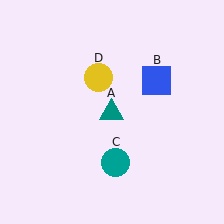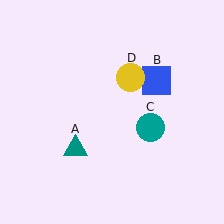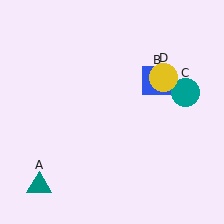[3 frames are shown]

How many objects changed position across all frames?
3 objects changed position: teal triangle (object A), teal circle (object C), yellow circle (object D).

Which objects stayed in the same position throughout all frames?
Blue square (object B) remained stationary.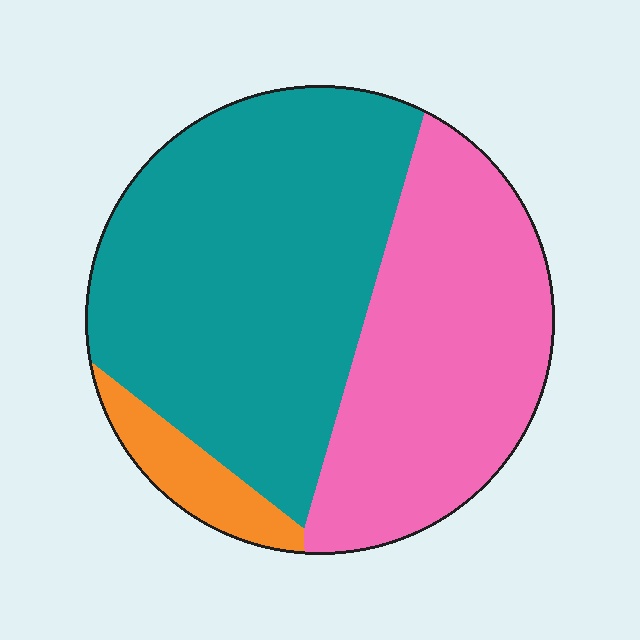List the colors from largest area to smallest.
From largest to smallest: teal, pink, orange.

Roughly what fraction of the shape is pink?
Pink takes up between a third and a half of the shape.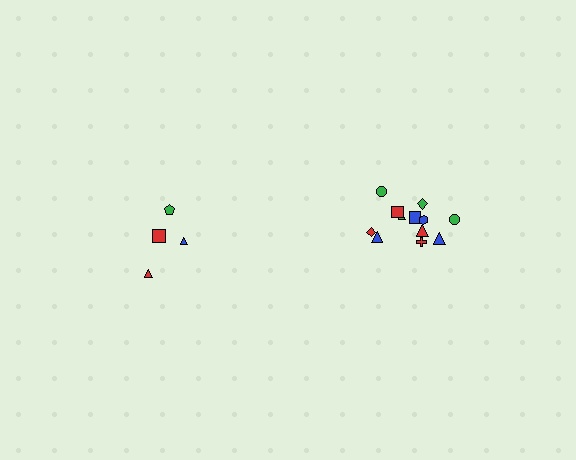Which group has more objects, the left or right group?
The right group.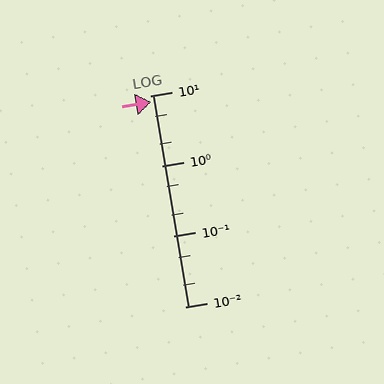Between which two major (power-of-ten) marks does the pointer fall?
The pointer is between 1 and 10.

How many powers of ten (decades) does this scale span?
The scale spans 3 decades, from 0.01 to 10.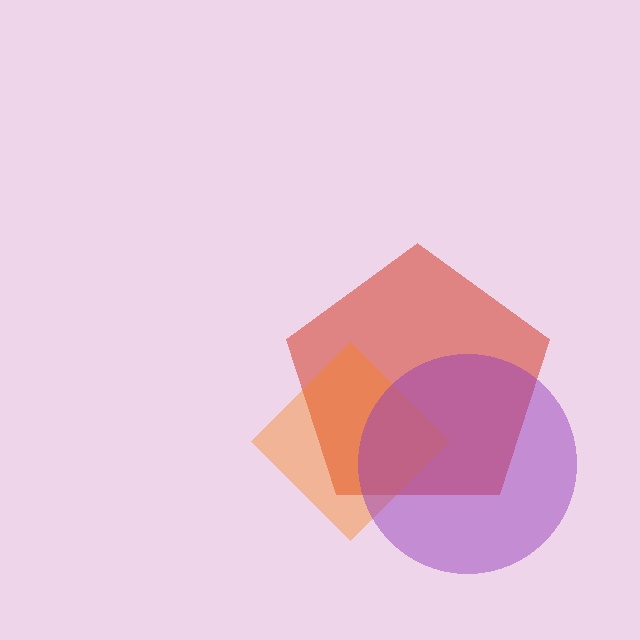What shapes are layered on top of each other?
The layered shapes are: a red pentagon, an orange diamond, a purple circle.